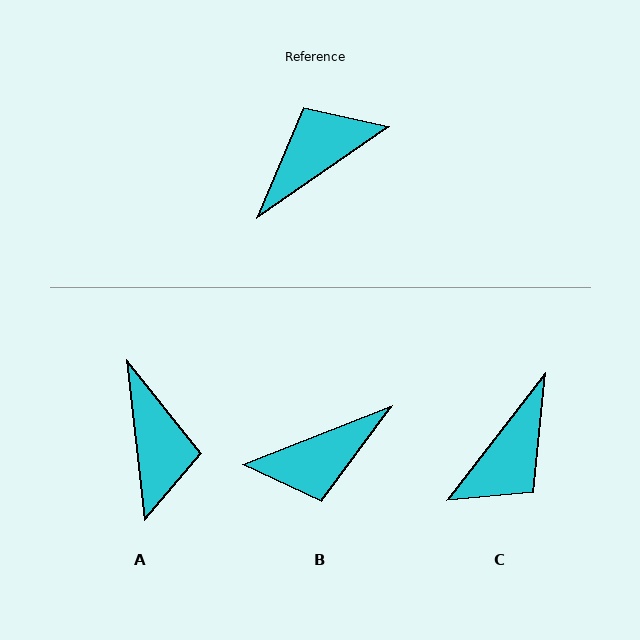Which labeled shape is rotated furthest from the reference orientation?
B, about 167 degrees away.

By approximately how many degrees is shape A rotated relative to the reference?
Approximately 118 degrees clockwise.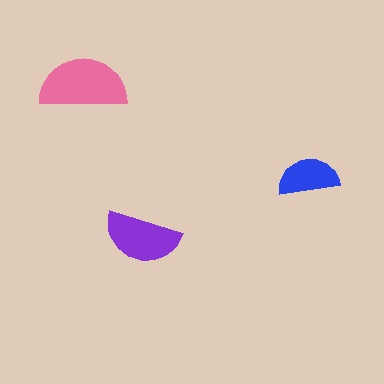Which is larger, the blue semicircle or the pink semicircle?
The pink one.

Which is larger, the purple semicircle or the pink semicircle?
The pink one.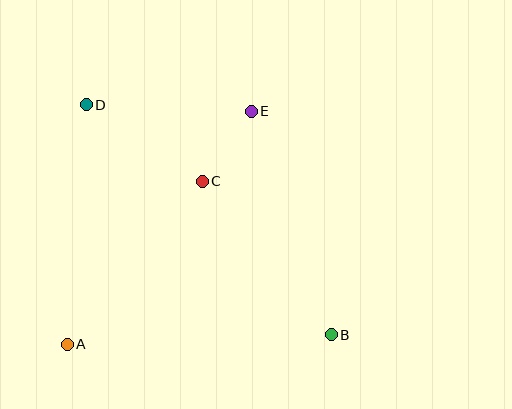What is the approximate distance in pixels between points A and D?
The distance between A and D is approximately 241 pixels.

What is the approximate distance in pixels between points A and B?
The distance between A and B is approximately 264 pixels.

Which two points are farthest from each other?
Points B and D are farthest from each other.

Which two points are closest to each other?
Points C and E are closest to each other.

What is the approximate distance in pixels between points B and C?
The distance between B and C is approximately 201 pixels.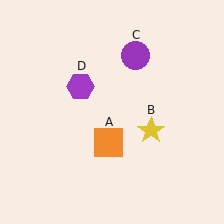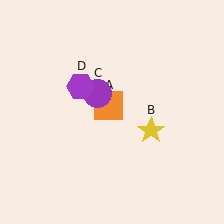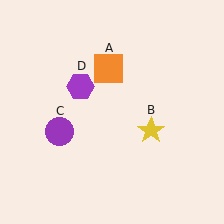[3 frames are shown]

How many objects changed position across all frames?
2 objects changed position: orange square (object A), purple circle (object C).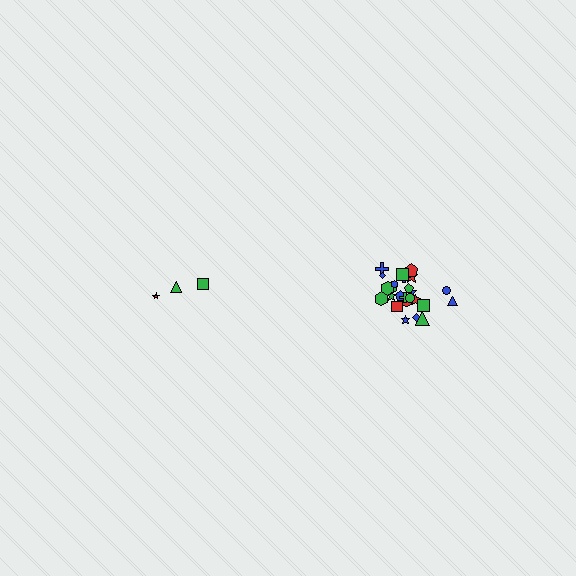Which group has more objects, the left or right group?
The right group.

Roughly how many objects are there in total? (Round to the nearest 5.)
Roughly 30 objects in total.